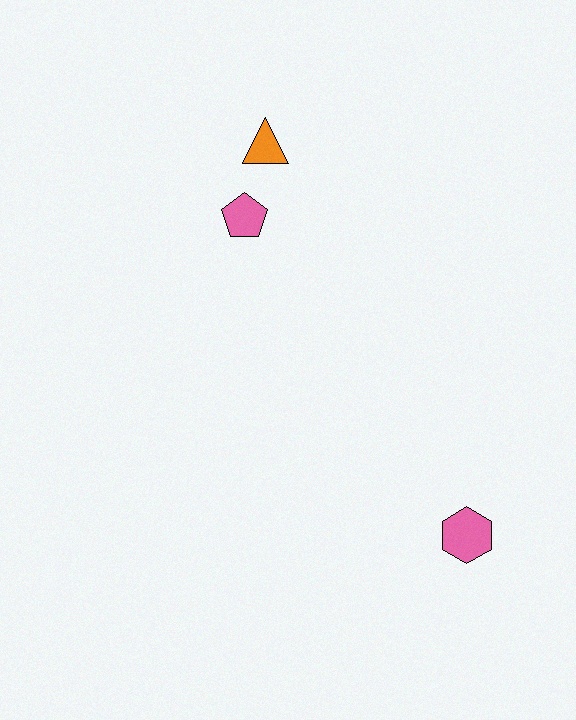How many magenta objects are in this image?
There are no magenta objects.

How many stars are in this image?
There are no stars.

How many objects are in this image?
There are 3 objects.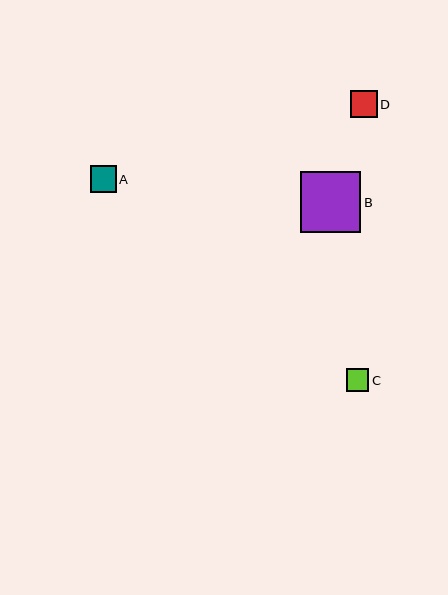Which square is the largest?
Square B is the largest with a size of approximately 60 pixels.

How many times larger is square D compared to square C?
Square D is approximately 1.2 times the size of square C.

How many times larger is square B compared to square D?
Square B is approximately 2.3 times the size of square D.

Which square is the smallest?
Square C is the smallest with a size of approximately 22 pixels.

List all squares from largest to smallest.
From largest to smallest: B, D, A, C.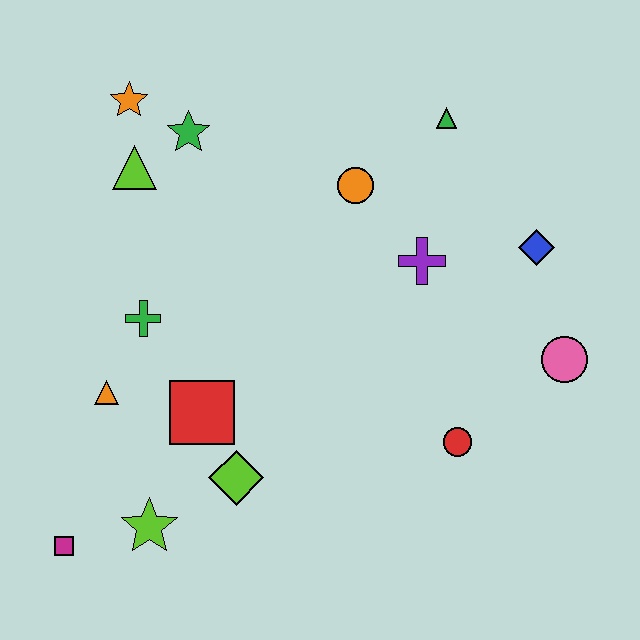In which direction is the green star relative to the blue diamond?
The green star is to the left of the blue diamond.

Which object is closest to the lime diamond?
The red square is closest to the lime diamond.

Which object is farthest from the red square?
The green triangle is farthest from the red square.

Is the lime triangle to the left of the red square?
Yes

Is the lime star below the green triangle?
Yes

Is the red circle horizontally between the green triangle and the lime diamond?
No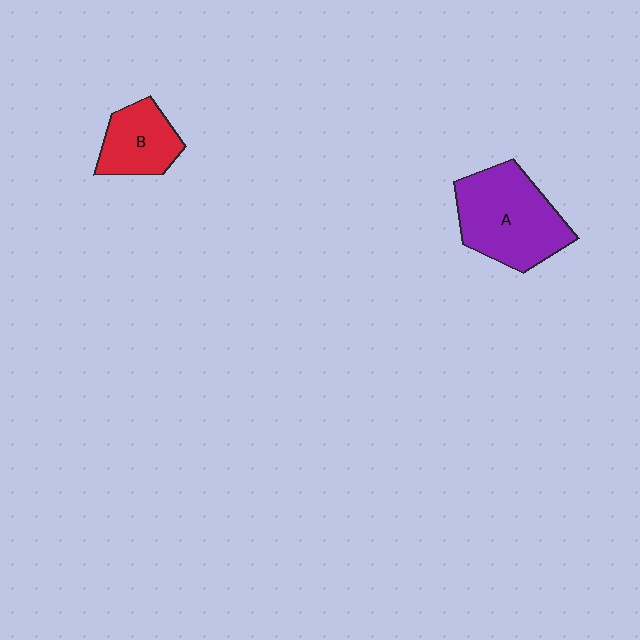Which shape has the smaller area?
Shape B (red).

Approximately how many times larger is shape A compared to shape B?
Approximately 1.8 times.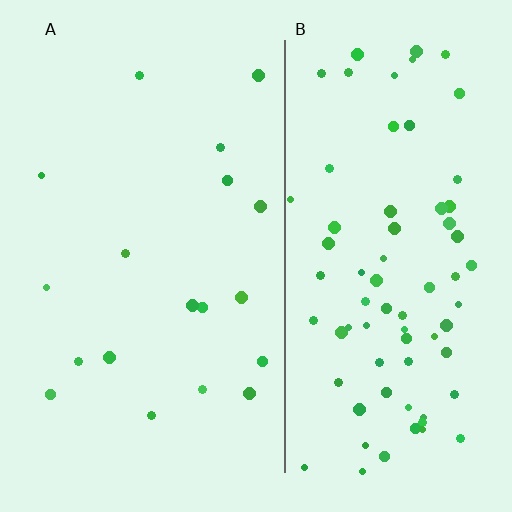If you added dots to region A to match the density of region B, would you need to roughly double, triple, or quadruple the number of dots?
Approximately quadruple.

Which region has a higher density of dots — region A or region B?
B (the right).